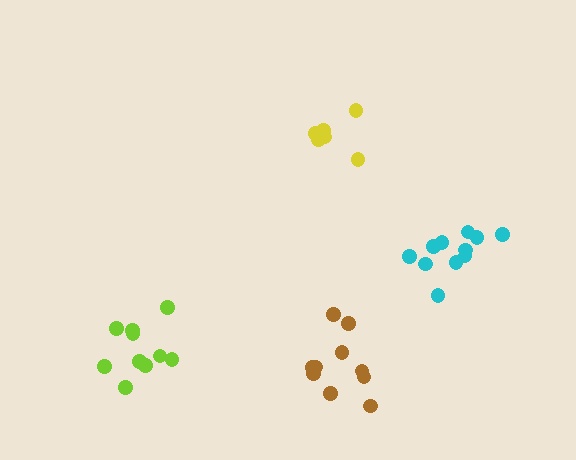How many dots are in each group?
Group 1: 10 dots, Group 2: 6 dots, Group 3: 10 dots, Group 4: 11 dots (37 total).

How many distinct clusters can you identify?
There are 4 distinct clusters.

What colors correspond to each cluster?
The clusters are colored: lime, yellow, brown, cyan.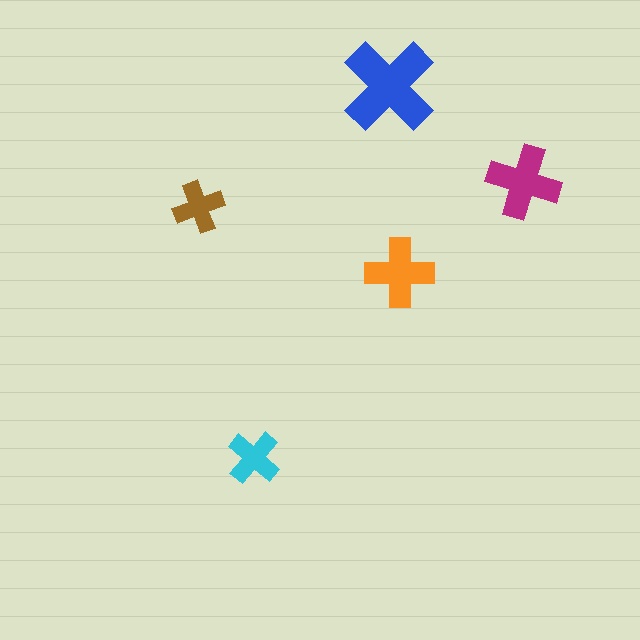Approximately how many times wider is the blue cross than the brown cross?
About 2 times wider.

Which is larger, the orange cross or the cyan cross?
The orange one.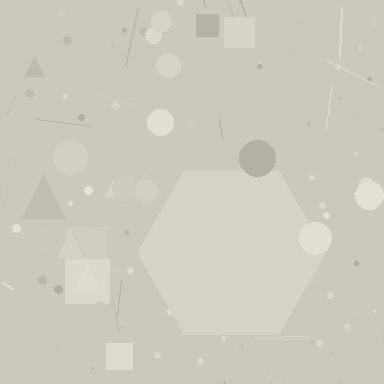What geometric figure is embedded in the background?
A hexagon is embedded in the background.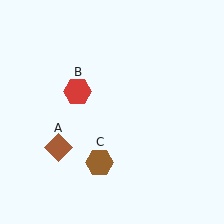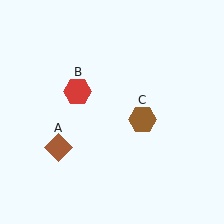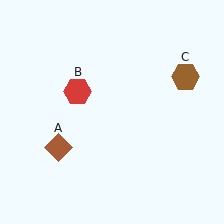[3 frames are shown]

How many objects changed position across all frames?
1 object changed position: brown hexagon (object C).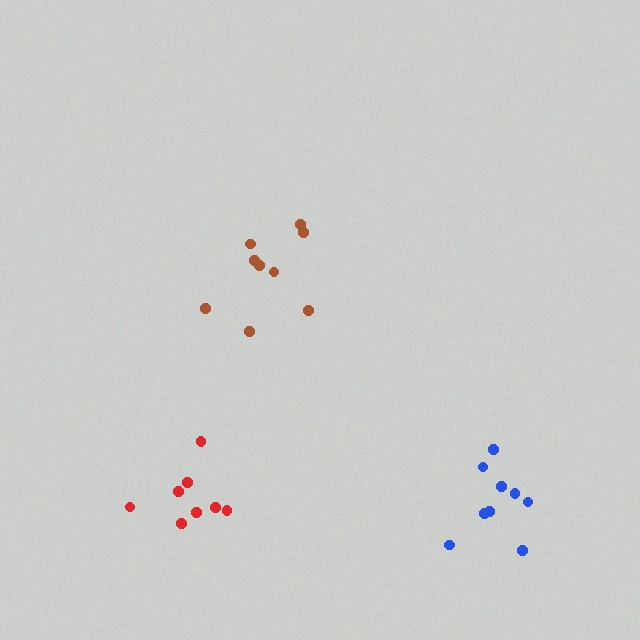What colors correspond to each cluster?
The clusters are colored: brown, blue, red.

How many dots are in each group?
Group 1: 9 dots, Group 2: 9 dots, Group 3: 8 dots (26 total).